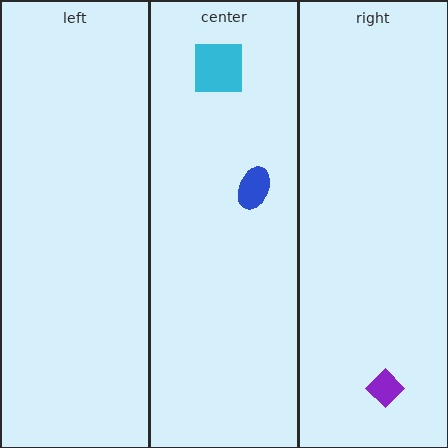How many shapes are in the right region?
1.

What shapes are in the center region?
The cyan square, the blue ellipse.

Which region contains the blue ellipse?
The center region.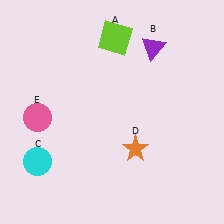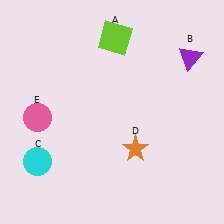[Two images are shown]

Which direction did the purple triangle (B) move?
The purple triangle (B) moved right.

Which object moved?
The purple triangle (B) moved right.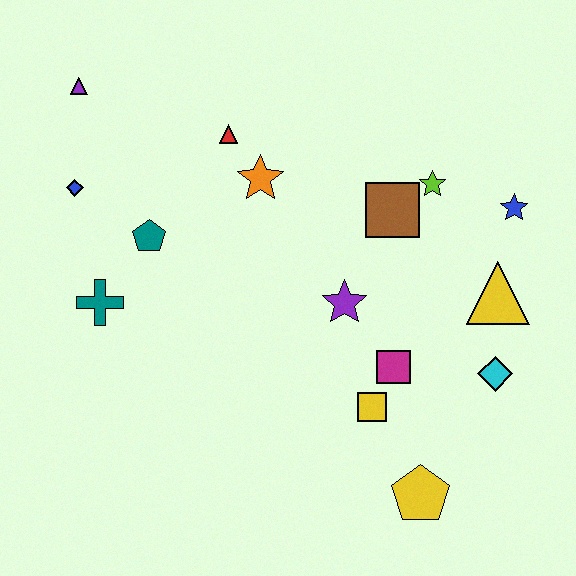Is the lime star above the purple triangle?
No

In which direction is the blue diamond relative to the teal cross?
The blue diamond is above the teal cross.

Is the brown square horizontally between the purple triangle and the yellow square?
No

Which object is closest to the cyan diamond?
The yellow triangle is closest to the cyan diamond.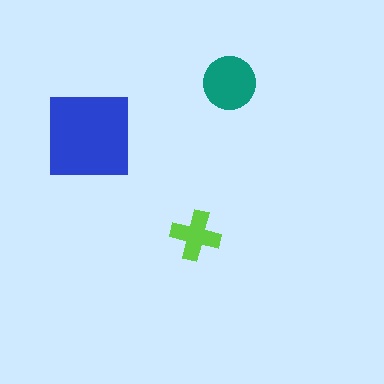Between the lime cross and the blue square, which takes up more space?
The blue square.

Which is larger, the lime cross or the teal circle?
The teal circle.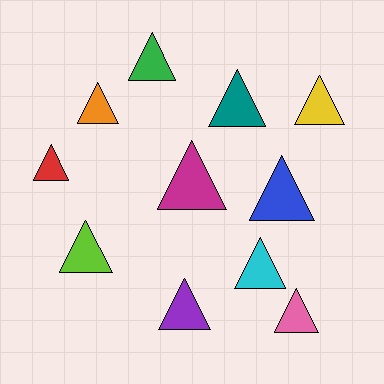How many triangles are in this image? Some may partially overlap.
There are 11 triangles.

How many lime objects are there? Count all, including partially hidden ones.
There is 1 lime object.